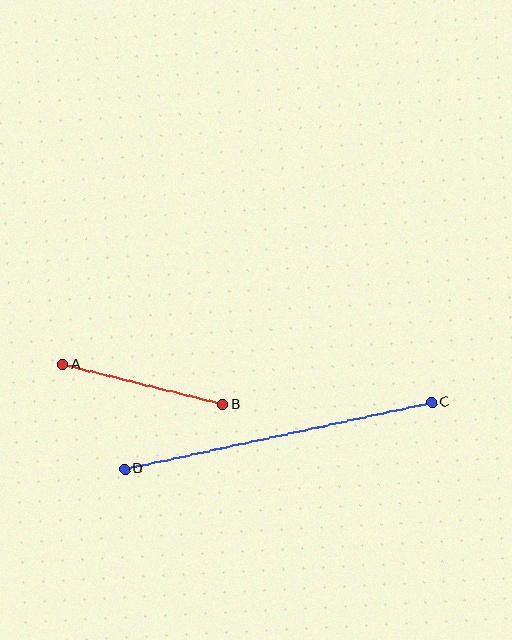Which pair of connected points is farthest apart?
Points C and D are farthest apart.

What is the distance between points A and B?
The distance is approximately 165 pixels.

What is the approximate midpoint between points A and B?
The midpoint is at approximately (143, 385) pixels.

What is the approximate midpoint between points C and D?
The midpoint is at approximately (278, 436) pixels.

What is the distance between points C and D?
The distance is approximately 314 pixels.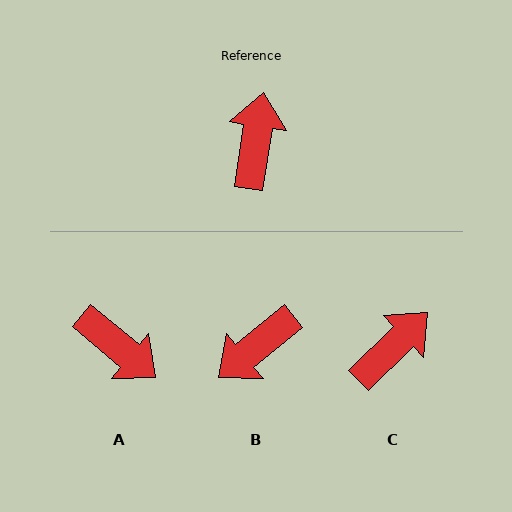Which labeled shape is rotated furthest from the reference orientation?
B, about 138 degrees away.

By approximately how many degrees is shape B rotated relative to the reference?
Approximately 138 degrees counter-clockwise.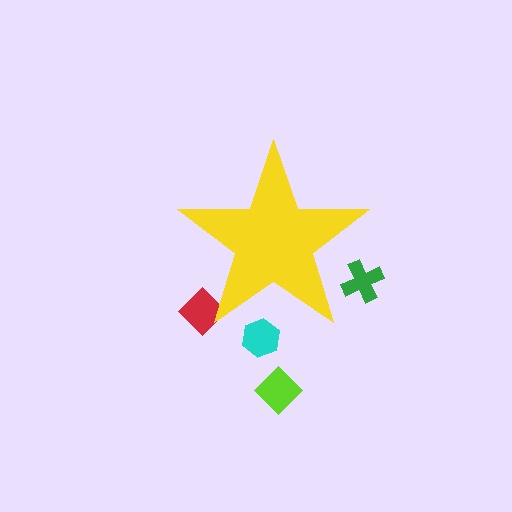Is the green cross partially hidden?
Yes, the green cross is partially hidden behind the yellow star.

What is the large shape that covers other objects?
A yellow star.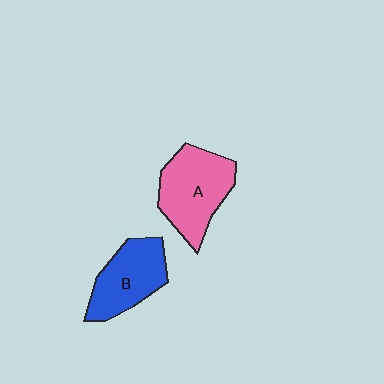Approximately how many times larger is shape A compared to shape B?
Approximately 1.2 times.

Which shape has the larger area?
Shape A (pink).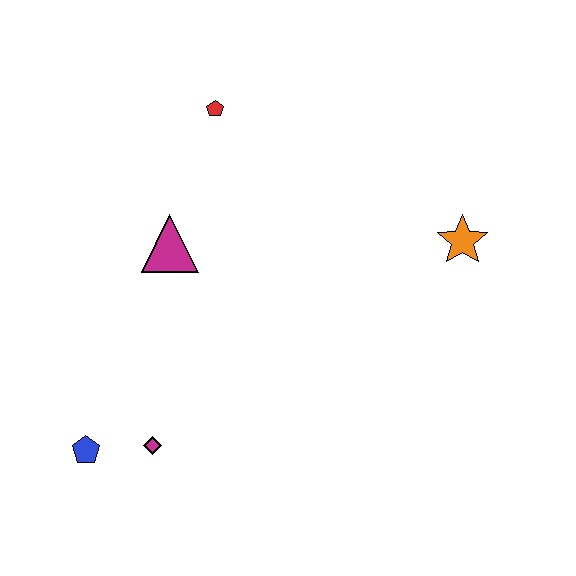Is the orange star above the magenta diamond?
Yes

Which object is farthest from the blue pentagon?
The orange star is farthest from the blue pentagon.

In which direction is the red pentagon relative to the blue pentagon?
The red pentagon is above the blue pentagon.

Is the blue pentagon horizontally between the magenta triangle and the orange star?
No